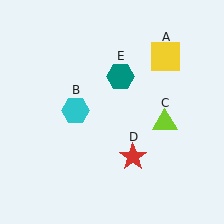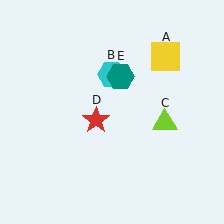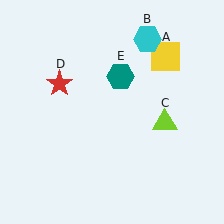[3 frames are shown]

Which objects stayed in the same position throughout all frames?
Yellow square (object A) and lime triangle (object C) and teal hexagon (object E) remained stationary.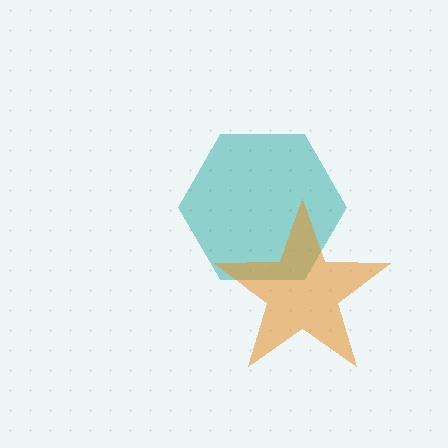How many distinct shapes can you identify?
There are 2 distinct shapes: a teal hexagon, an orange star.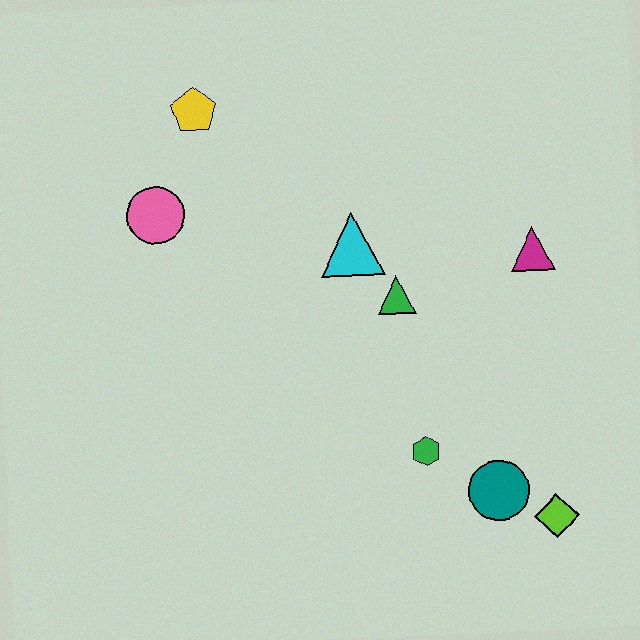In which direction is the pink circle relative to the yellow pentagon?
The pink circle is below the yellow pentagon.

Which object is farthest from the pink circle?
The lime diamond is farthest from the pink circle.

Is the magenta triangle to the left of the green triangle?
No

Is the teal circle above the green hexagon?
No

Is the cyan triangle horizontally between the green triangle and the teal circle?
No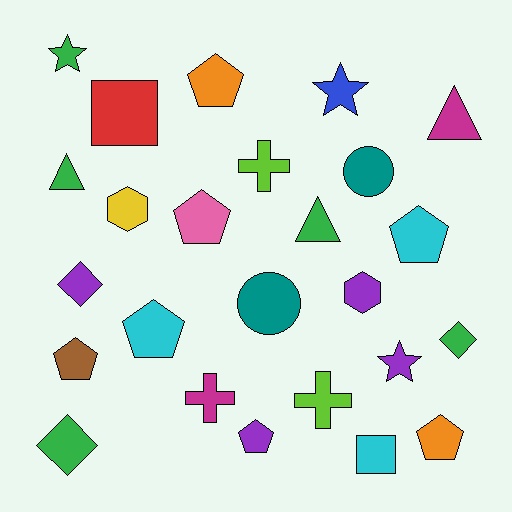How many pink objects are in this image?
There is 1 pink object.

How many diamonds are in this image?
There are 3 diamonds.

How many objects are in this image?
There are 25 objects.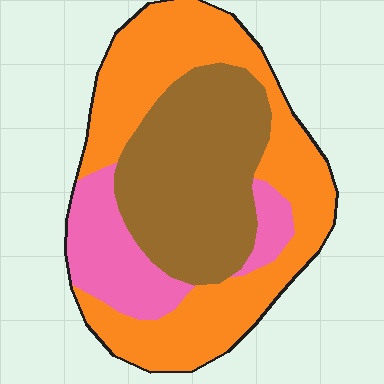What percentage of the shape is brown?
Brown covers 35% of the shape.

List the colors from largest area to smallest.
From largest to smallest: orange, brown, pink.